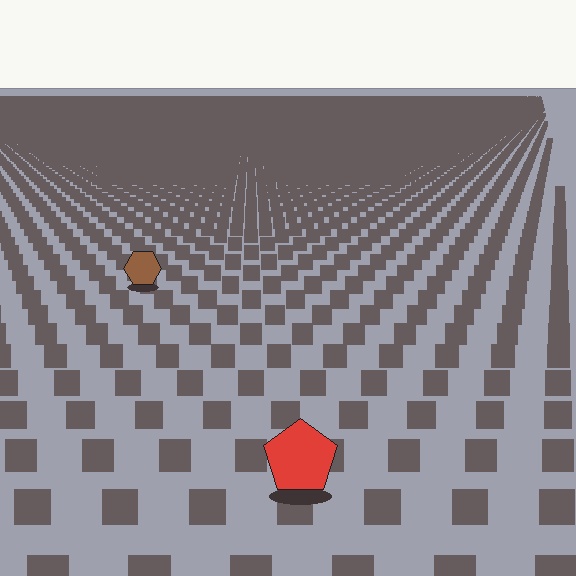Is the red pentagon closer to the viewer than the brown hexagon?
Yes. The red pentagon is closer — you can tell from the texture gradient: the ground texture is coarser near it.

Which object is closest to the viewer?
The red pentagon is closest. The texture marks near it are larger and more spread out.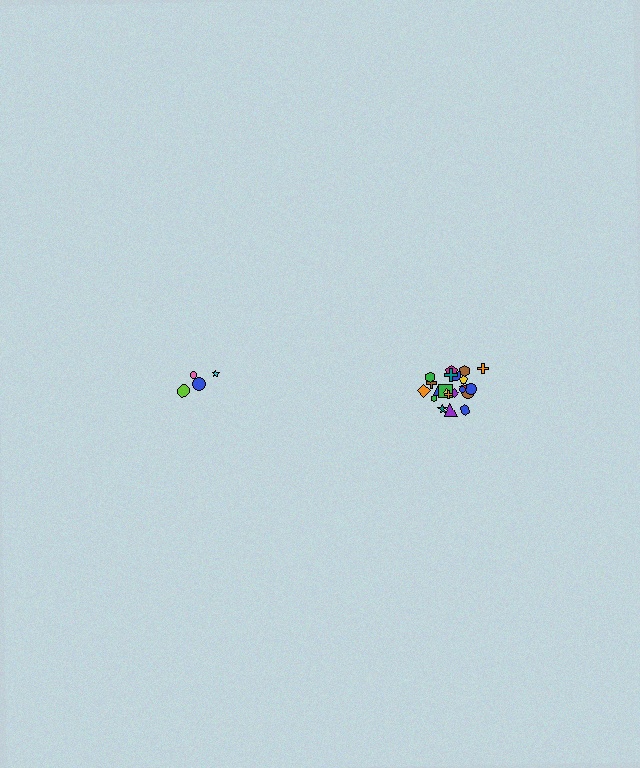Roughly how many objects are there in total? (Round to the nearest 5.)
Roughly 25 objects in total.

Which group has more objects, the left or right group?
The right group.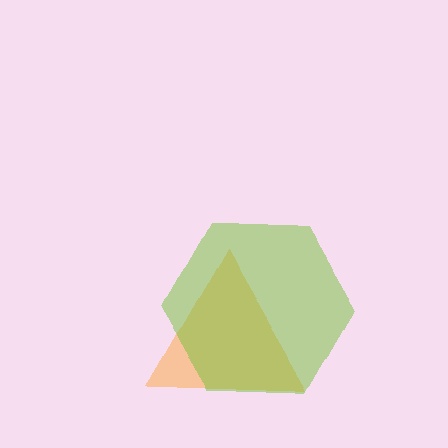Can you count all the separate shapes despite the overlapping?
Yes, there are 2 separate shapes.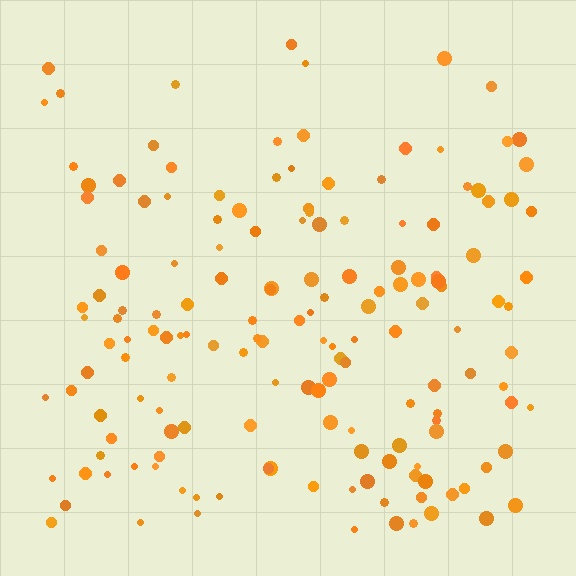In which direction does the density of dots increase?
From top to bottom, with the bottom side densest.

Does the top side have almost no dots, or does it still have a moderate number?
Still a moderate number, just noticeably fewer than the bottom.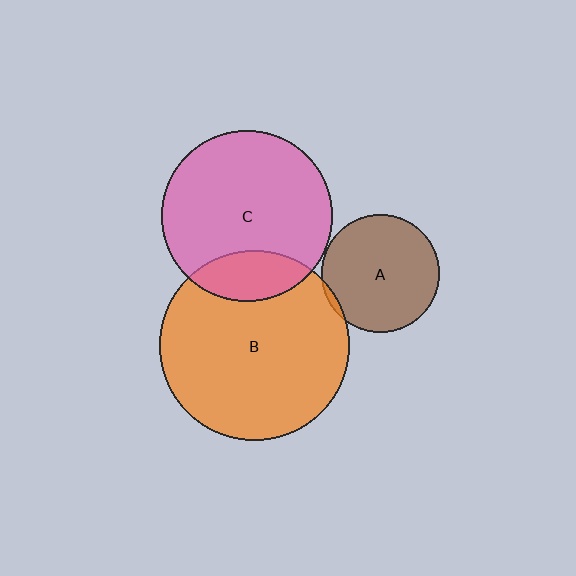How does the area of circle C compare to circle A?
Approximately 2.1 times.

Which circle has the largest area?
Circle B (orange).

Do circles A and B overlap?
Yes.